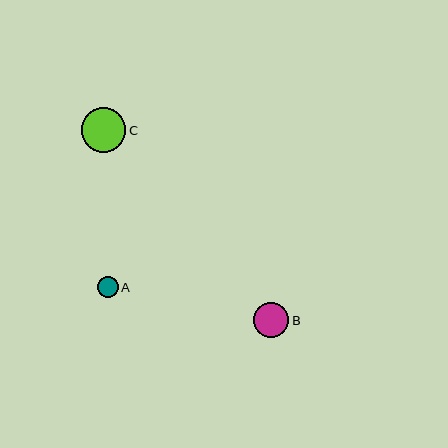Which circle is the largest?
Circle C is the largest with a size of approximately 45 pixels.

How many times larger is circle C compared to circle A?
Circle C is approximately 2.2 times the size of circle A.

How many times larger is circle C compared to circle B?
Circle C is approximately 1.3 times the size of circle B.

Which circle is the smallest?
Circle A is the smallest with a size of approximately 21 pixels.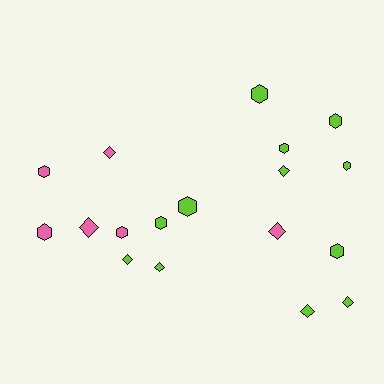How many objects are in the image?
There are 18 objects.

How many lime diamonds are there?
There are 5 lime diamonds.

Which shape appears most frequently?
Hexagon, with 10 objects.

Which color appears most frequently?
Lime, with 12 objects.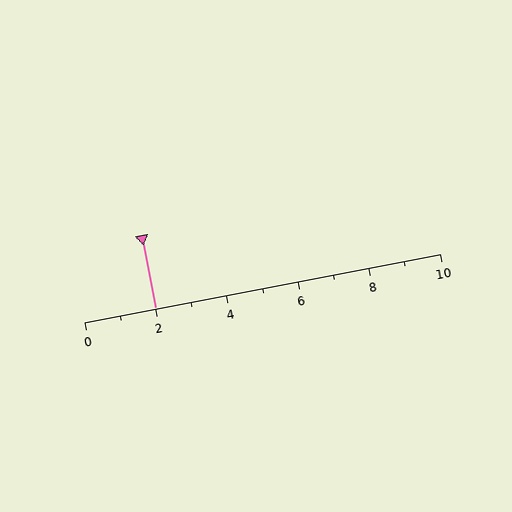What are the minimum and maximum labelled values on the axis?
The axis runs from 0 to 10.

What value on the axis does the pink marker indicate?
The marker indicates approximately 2.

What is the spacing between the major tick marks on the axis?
The major ticks are spaced 2 apart.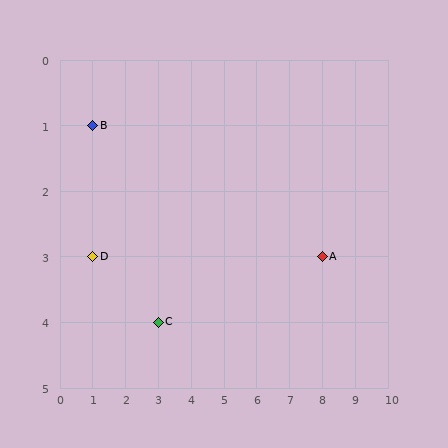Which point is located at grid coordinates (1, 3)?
Point D is at (1, 3).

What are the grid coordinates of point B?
Point B is at grid coordinates (1, 1).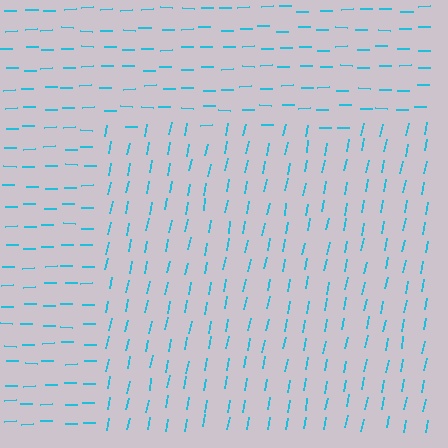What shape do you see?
I see a rectangle.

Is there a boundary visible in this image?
Yes, there is a texture boundary formed by a change in line orientation.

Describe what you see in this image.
The image is filled with small cyan line segments. A rectangle region in the image has lines oriented differently from the surrounding lines, creating a visible texture boundary.